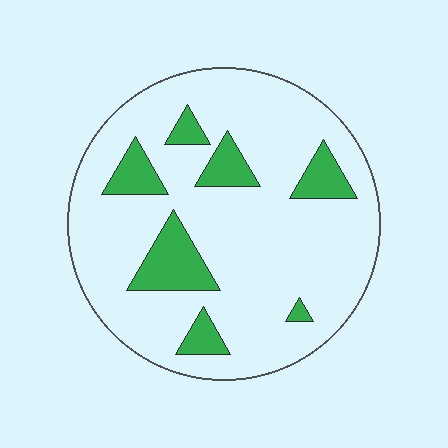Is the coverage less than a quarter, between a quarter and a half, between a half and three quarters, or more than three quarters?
Less than a quarter.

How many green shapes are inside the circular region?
7.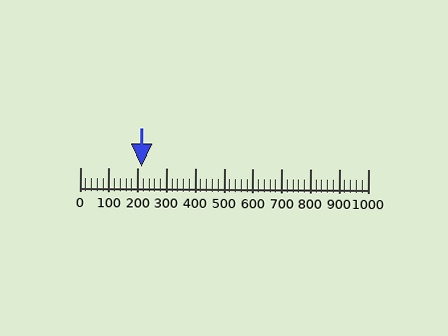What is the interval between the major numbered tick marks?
The major tick marks are spaced 100 units apart.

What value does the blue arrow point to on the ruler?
The blue arrow points to approximately 212.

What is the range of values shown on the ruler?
The ruler shows values from 0 to 1000.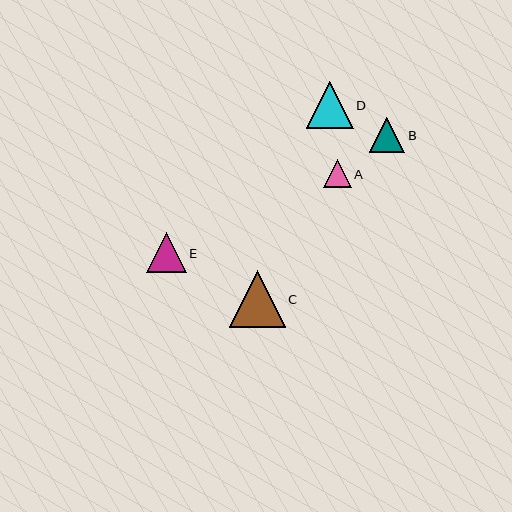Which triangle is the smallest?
Triangle A is the smallest with a size of approximately 28 pixels.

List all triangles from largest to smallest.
From largest to smallest: C, D, E, B, A.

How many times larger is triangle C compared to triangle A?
Triangle C is approximately 2.0 times the size of triangle A.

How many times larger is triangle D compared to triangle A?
Triangle D is approximately 1.7 times the size of triangle A.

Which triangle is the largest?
Triangle C is the largest with a size of approximately 56 pixels.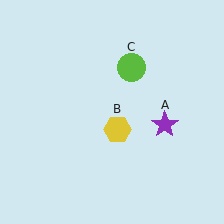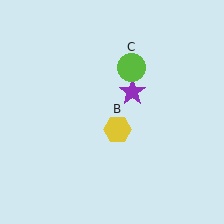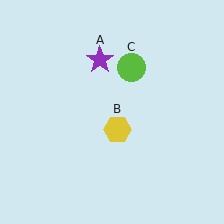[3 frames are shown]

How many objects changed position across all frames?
1 object changed position: purple star (object A).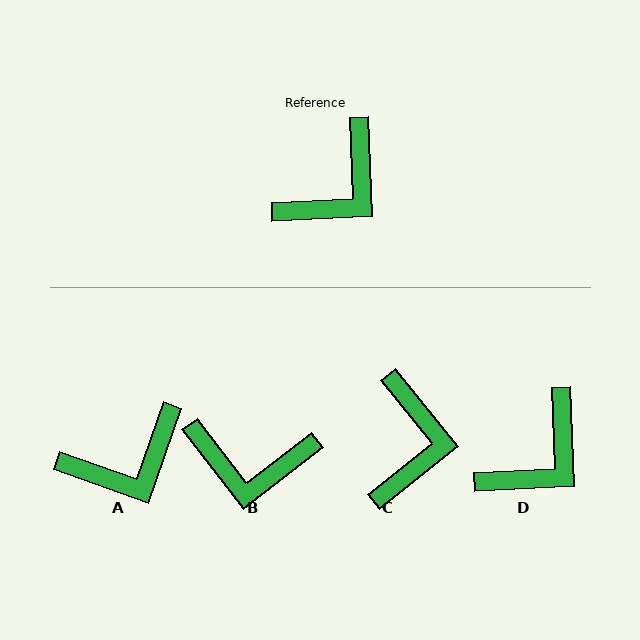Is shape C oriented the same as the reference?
No, it is off by about 36 degrees.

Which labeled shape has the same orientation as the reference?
D.